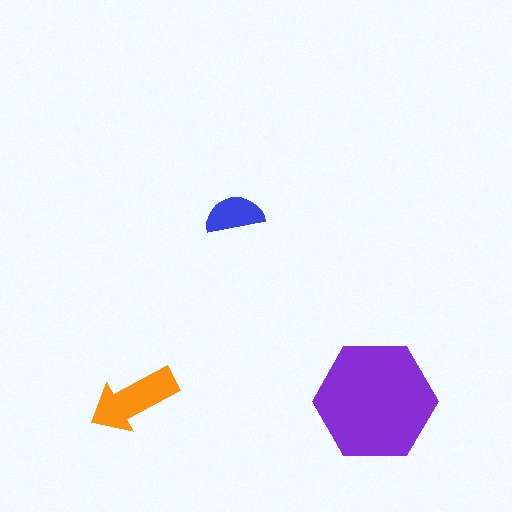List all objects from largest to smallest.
The purple hexagon, the orange arrow, the blue semicircle.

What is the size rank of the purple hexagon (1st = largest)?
1st.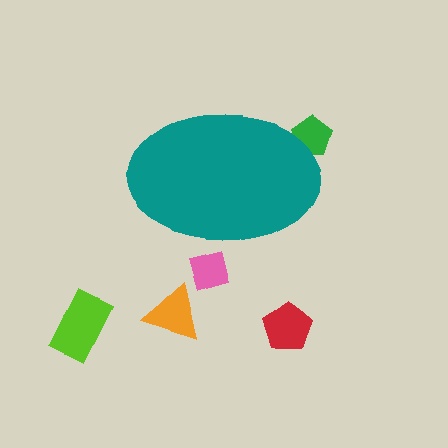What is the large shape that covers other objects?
A teal ellipse.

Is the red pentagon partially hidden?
No, the red pentagon is fully visible.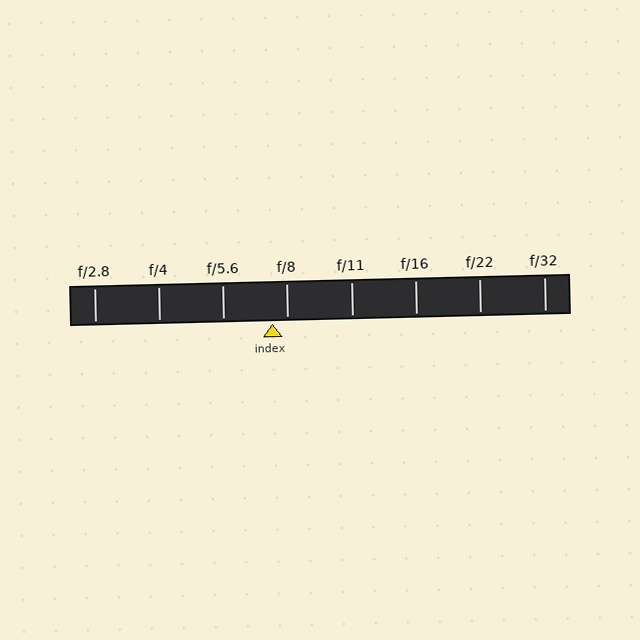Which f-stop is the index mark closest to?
The index mark is closest to f/8.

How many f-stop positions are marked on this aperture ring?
There are 8 f-stop positions marked.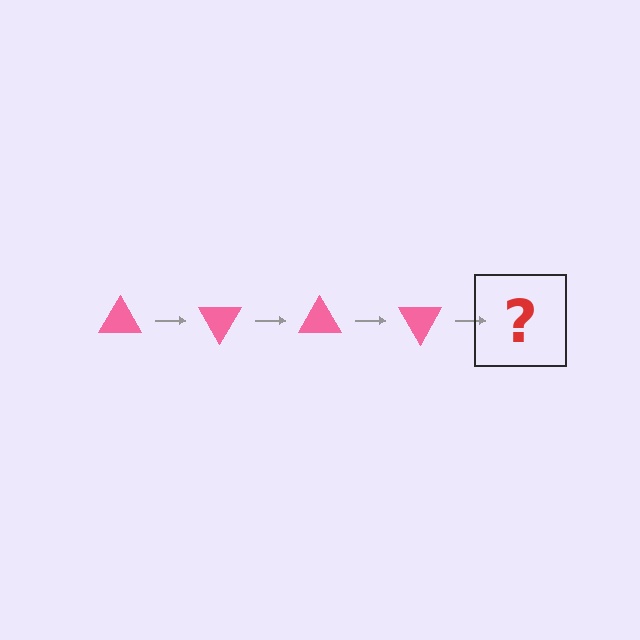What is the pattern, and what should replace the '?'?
The pattern is that the triangle rotates 60 degrees each step. The '?' should be a pink triangle rotated 240 degrees.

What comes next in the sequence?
The next element should be a pink triangle rotated 240 degrees.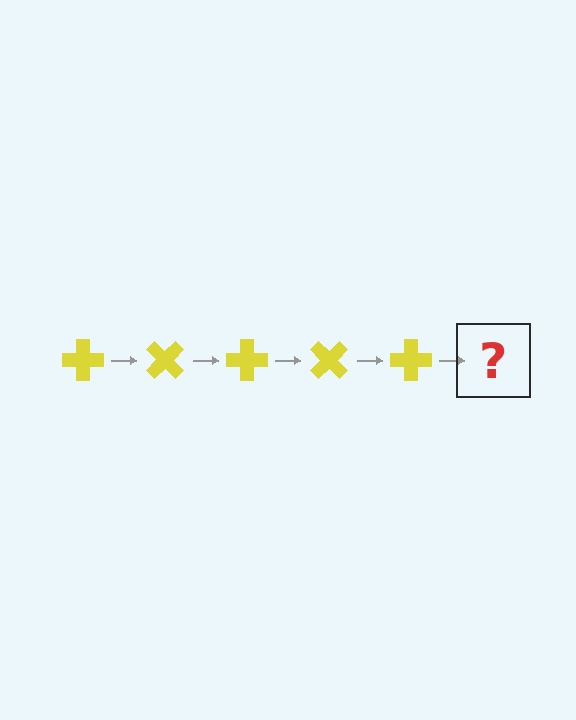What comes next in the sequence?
The next element should be a yellow cross rotated 225 degrees.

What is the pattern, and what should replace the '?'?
The pattern is that the cross rotates 45 degrees each step. The '?' should be a yellow cross rotated 225 degrees.